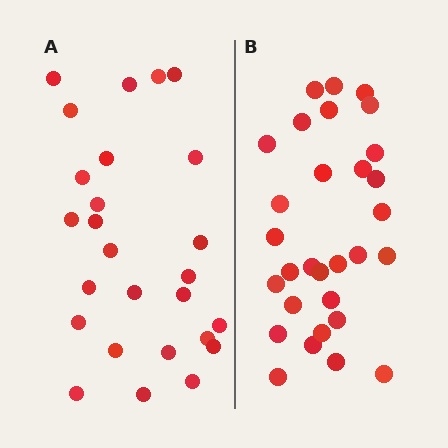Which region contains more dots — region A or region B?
Region B (the right region) has more dots.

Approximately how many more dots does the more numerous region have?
Region B has about 4 more dots than region A.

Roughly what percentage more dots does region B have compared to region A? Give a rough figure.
About 15% more.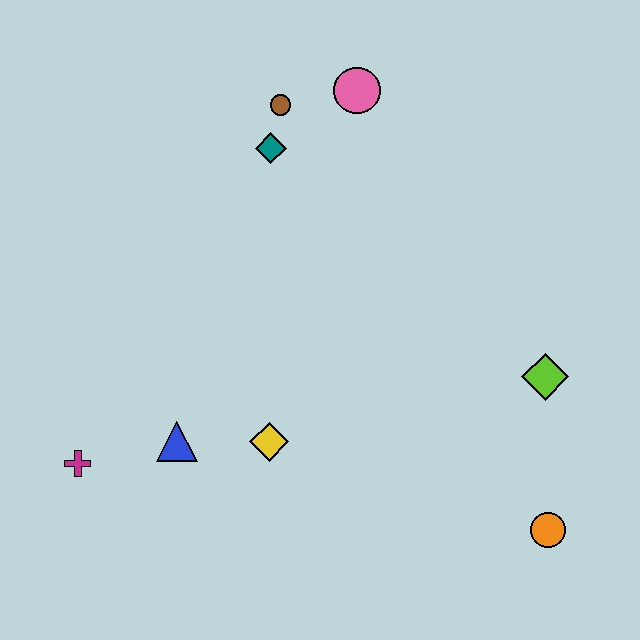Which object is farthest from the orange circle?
The brown circle is farthest from the orange circle.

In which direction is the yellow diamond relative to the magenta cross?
The yellow diamond is to the right of the magenta cross.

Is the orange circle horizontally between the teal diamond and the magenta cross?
No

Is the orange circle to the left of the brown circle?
No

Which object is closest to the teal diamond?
The brown circle is closest to the teal diamond.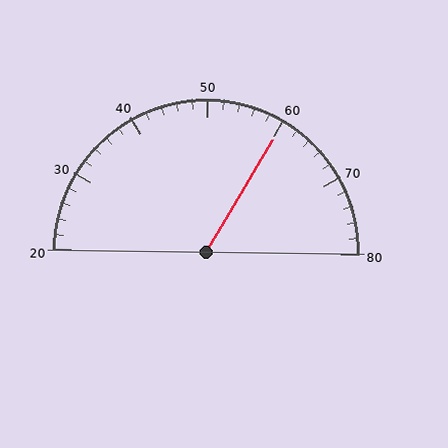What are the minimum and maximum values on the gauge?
The gauge ranges from 20 to 80.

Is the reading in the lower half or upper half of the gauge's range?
The reading is in the upper half of the range (20 to 80).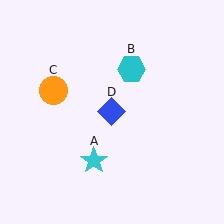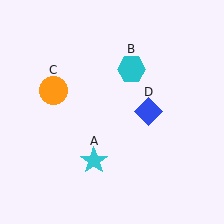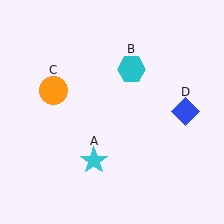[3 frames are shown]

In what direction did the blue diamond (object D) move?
The blue diamond (object D) moved right.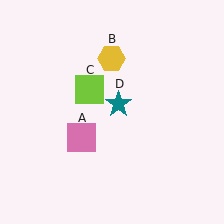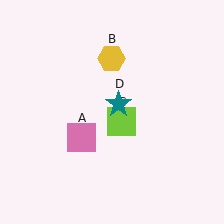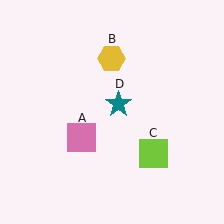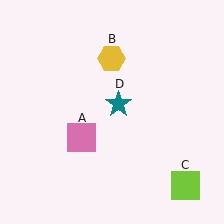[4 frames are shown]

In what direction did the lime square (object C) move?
The lime square (object C) moved down and to the right.